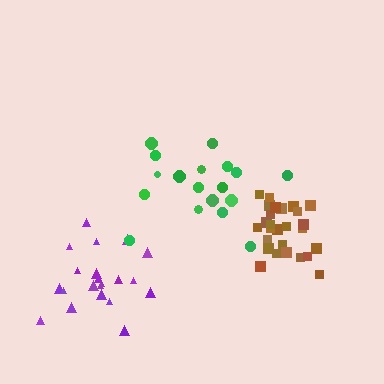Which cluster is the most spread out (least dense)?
Green.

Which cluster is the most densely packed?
Brown.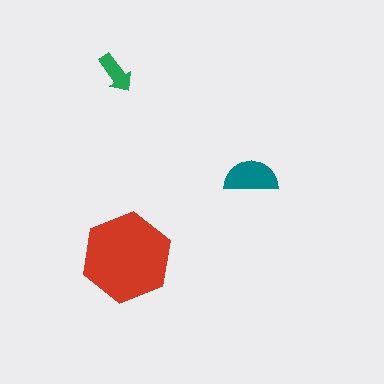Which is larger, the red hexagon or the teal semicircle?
The red hexagon.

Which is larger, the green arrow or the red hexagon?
The red hexagon.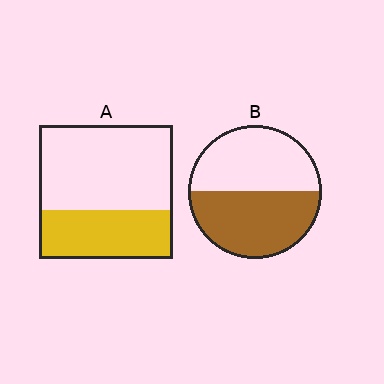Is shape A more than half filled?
No.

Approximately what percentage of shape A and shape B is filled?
A is approximately 35% and B is approximately 50%.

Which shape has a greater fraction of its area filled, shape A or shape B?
Shape B.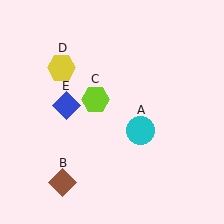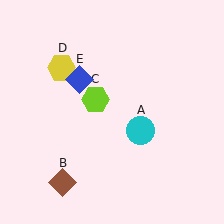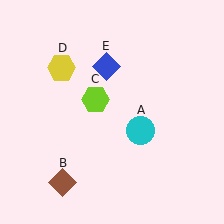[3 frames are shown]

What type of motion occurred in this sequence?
The blue diamond (object E) rotated clockwise around the center of the scene.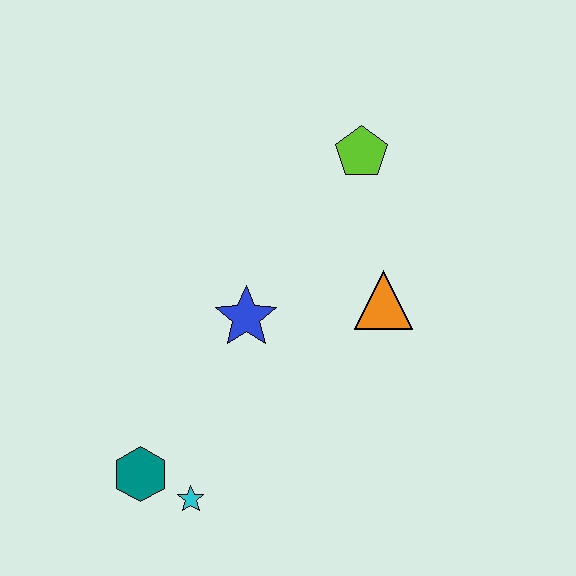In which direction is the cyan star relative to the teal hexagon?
The cyan star is to the right of the teal hexagon.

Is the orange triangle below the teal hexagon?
No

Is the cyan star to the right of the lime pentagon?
No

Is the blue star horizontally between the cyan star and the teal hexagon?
No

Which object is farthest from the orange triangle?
The teal hexagon is farthest from the orange triangle.